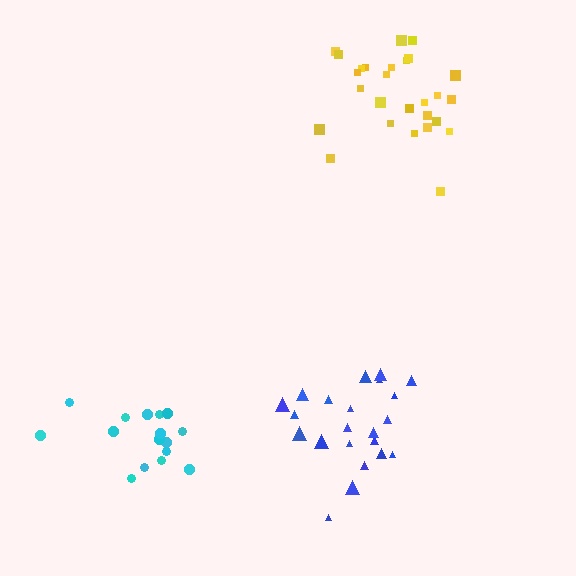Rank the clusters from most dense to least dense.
yellow, blue, cyan.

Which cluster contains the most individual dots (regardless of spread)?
Yellow (27).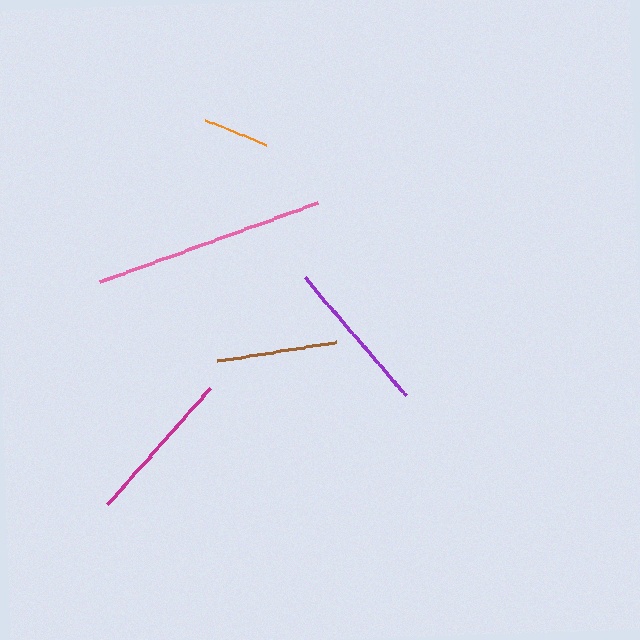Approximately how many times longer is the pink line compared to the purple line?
The pink line is approximately 1.5 times the length of the purple line.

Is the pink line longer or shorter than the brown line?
The pink line is longer than the brown line.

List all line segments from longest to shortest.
From longest to shortest: pink, magenta, purple, brown, orange.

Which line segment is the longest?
The pink line is the longest at approximately 233 pixels.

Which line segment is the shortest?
The orange line is the shortest at approximately 66 pixels.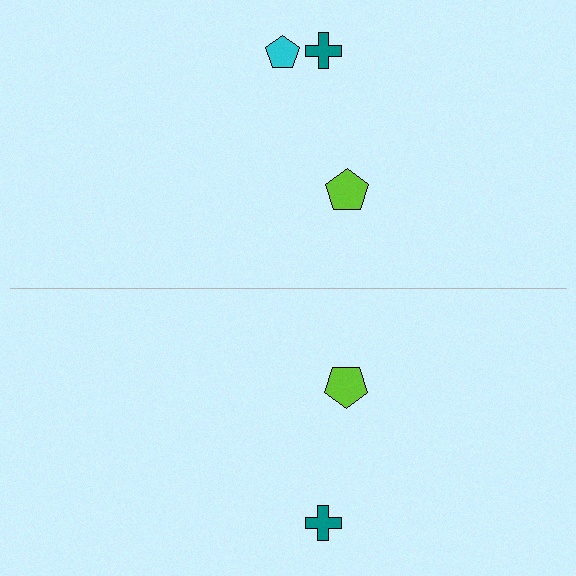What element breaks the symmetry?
A cyan pentagon is missing from the bottom side.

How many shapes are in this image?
There are 5 shapes in this image.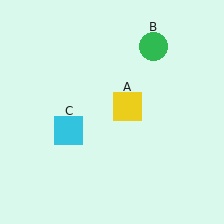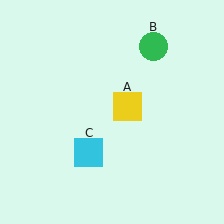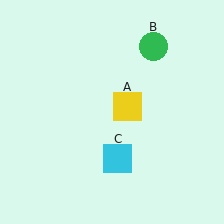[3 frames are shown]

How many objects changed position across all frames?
1 object changed position: cyan square (object C).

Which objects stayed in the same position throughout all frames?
Yellow square (object A) and green circle (object B) remained stationary.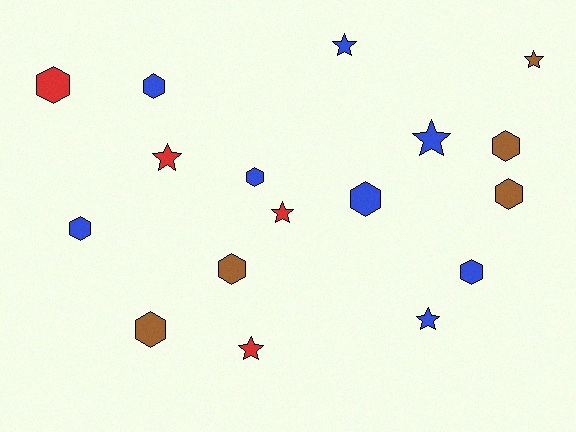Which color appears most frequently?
Blue, with 8 objects.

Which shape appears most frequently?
Hexagon, with 10 objects.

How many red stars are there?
There are 3 red stars.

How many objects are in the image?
There are 17 objects.